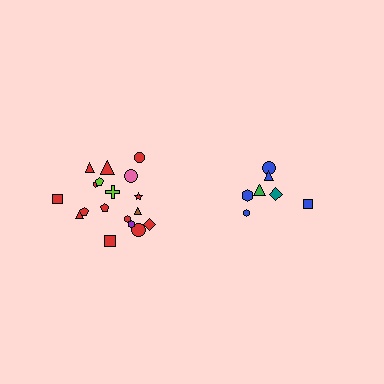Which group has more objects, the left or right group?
The left group.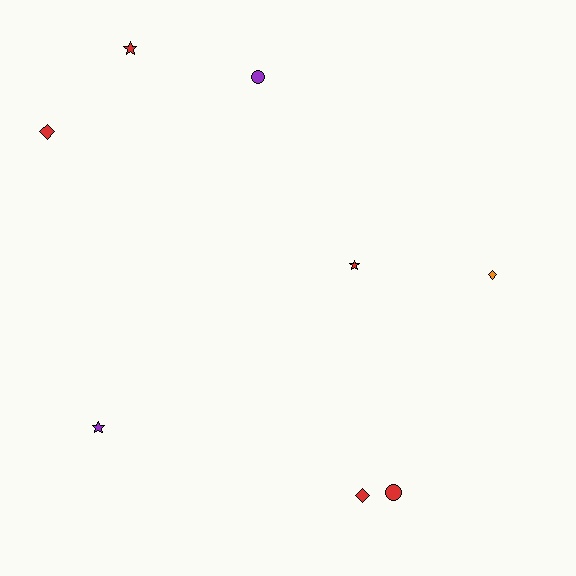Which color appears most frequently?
Red, with 5 objects.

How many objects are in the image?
There are 8 objects.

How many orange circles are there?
There are no orange circles.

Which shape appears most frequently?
Diamond, with 3 objects.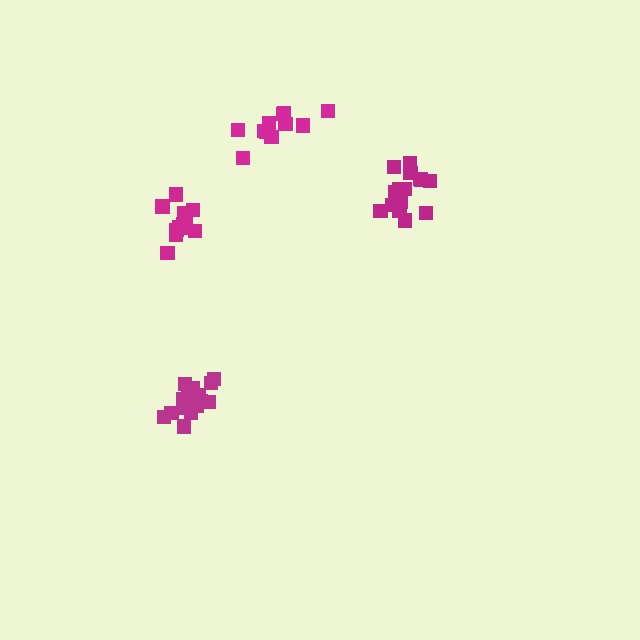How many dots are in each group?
Group 1: 12 dots, Group 2: 16 dots, Group 3: 17 dots, Group 4: 11 dots (56 total).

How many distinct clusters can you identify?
There are 4 distinct clusters.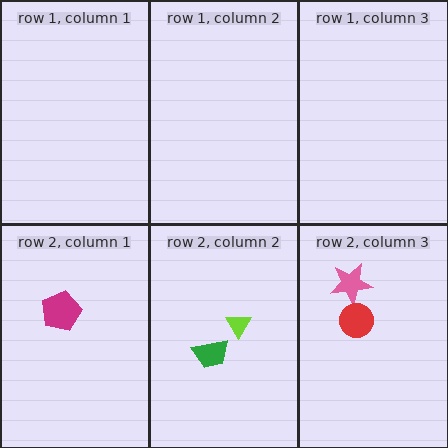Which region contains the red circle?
The row 2, column 3 region.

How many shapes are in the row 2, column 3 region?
2.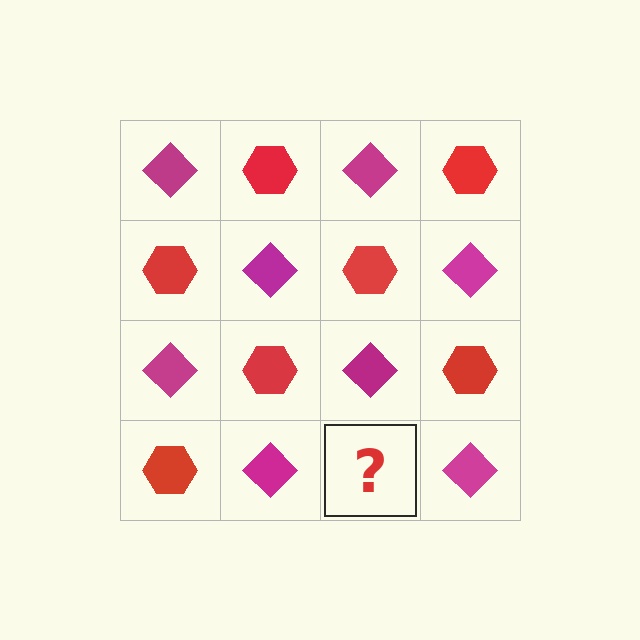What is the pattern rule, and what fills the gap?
The rule is that it alternates magenta diamond and red hexagon in a checkerboard pattern. The gap should be filled with a red hexagon.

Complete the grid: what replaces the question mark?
The question mark should be replaced with a red hexagon.